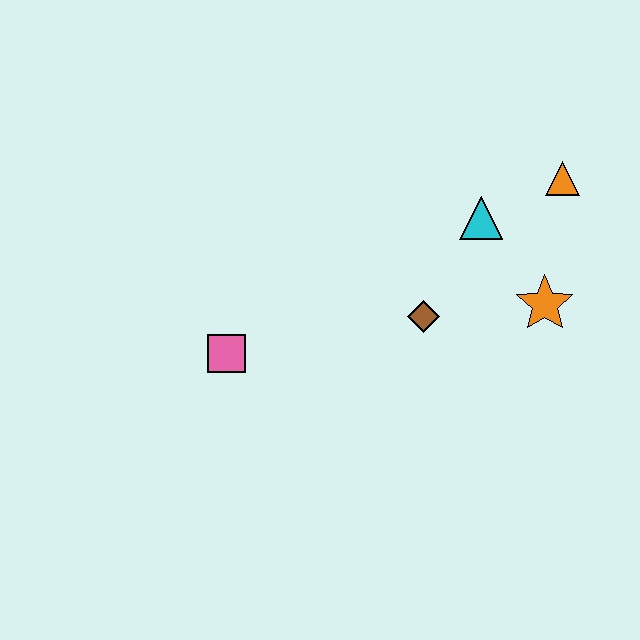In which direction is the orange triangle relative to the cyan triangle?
The orange triangle is to the right of the cyan triangle.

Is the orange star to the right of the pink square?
Yes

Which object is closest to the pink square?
The brown diamond is closest to the pink square.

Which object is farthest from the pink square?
The orange triangle is farthest from the pink square.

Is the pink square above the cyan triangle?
No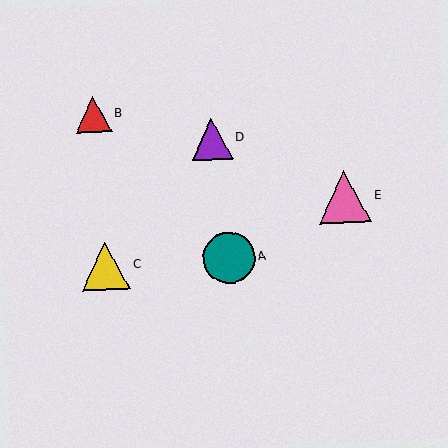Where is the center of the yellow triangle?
The center of the yellow triangle is at (105, 266).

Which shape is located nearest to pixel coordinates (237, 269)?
The teal circle (labeled A) at (229, 258) is nearest to that location.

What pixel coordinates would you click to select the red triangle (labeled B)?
Click at (93, 114) to select the red triangle B.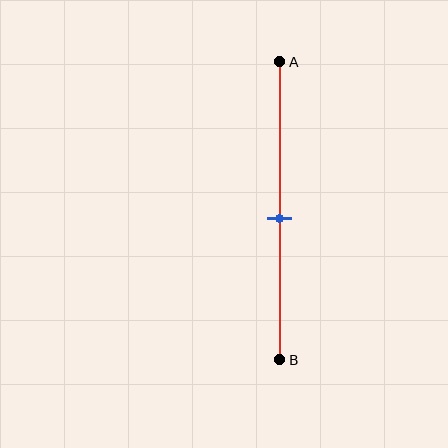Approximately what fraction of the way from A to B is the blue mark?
The blue mark is approximately 50% of the way from A to B.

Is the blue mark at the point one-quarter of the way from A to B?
No, the mark is at about 50% from A, not at the 25% one-quarter point.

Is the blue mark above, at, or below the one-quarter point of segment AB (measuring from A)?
The blue mark is below the one-quarter point of segment AB.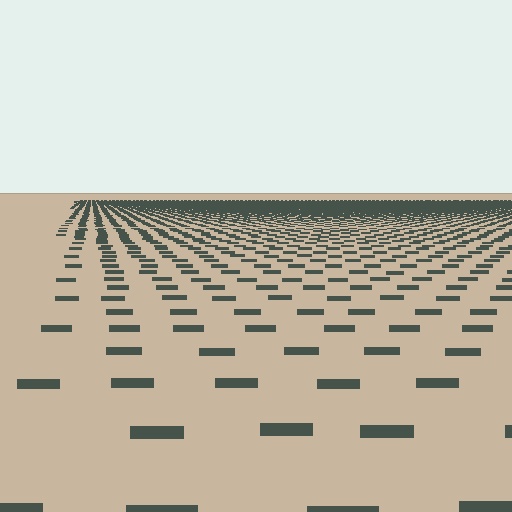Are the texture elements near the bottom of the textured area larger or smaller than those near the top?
Larger. Near the bottom, elements are closer to the viewer and appear at a bigger on-screen size.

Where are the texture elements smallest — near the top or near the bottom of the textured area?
Near the top.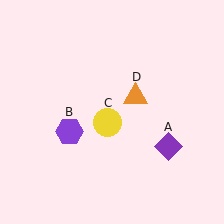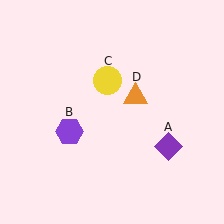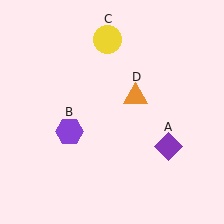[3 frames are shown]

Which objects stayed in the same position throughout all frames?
Purple diamond (object A) and purple hexagon (object B) and orange triangle (object D) remained stationary.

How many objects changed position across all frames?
1 object changed position: yellow circle (object C).